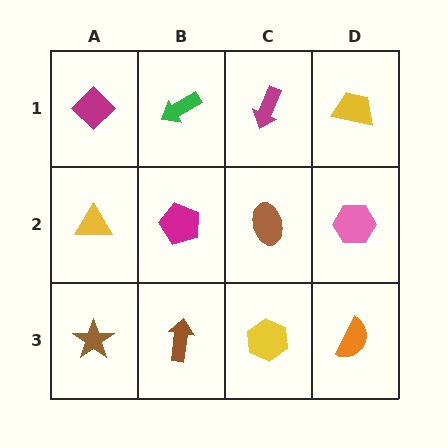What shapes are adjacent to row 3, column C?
A brown ellipse (row 2, column C), a brown arrow (row 3, column B), an orange semicircle (row 3, column D).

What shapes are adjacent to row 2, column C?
A magenta arrow (row 1, column C), a yellow hexagon (row 3, column C), a magenta pentagon (row 2, column B), a pink hexagon (row 2, column D).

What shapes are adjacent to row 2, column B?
A green arrow (row 1, column B), a brown arrow (row 3, column B), a yellow triangle (row 2, column A), a brown ellipse (row 2, column C).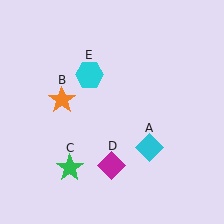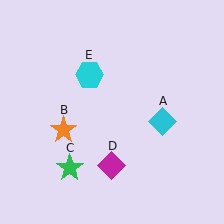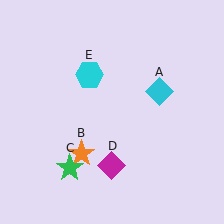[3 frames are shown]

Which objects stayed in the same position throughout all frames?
Green star (object C) and magenta diamond (object D) and cyan hexagon (object E) remained stationary.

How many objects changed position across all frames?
2 objects changed position: cyan diamond (object A), orange star (object B).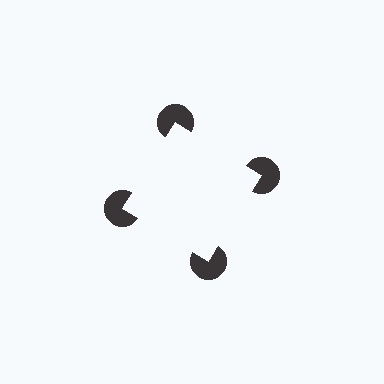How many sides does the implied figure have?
4 sides.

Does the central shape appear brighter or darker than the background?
It typically appears slightly brighter than the background, even though no actual brightness change is drawn.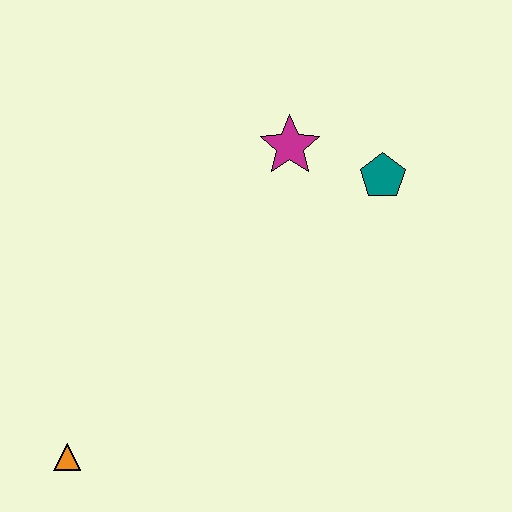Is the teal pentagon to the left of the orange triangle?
No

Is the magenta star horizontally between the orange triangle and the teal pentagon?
Yes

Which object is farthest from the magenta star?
The orange triangle is farthest from the magenta star.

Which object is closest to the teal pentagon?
The magenta star is closest to the teal pentagon.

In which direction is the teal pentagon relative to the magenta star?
The teal pentagon is to the right of the magenta star.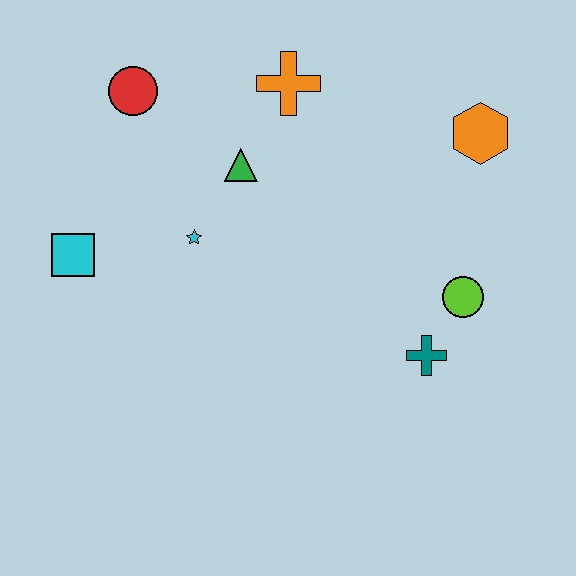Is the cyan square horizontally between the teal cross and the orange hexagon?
No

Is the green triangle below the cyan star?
No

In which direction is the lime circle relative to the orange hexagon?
The lime circle is below the orange hexagon.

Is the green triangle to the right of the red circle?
Yes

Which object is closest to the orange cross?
The green triangle is closest to the orange cross.